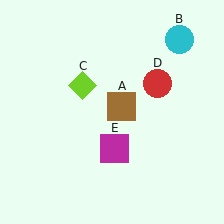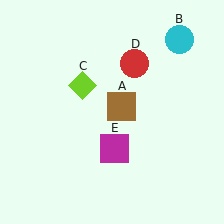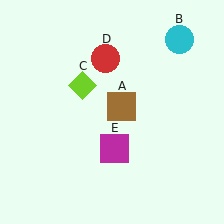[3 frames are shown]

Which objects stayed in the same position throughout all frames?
Brown square (object A) and cyan circle (object B) and lime diamond (object C) and magenta square (object E) remained stationary.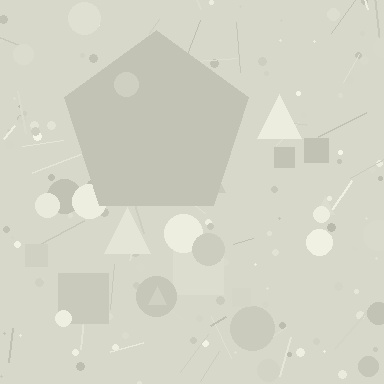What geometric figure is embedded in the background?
A pentagon is embedded in the background.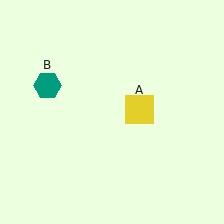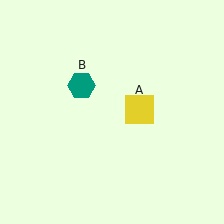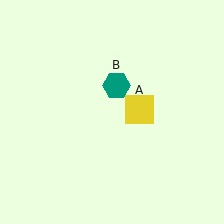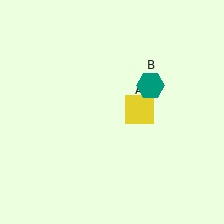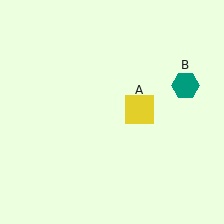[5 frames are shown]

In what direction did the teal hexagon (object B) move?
The teal hexagon (object B) moved right.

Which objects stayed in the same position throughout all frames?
Yellow square (object A) remained stationary.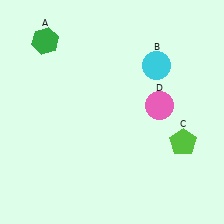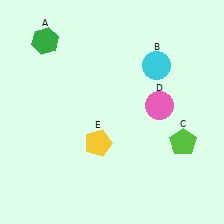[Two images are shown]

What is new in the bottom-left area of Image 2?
A yellow pentagon (E) was added in the bottom-left area of Image 2.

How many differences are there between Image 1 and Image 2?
There is 1 difference between the two images.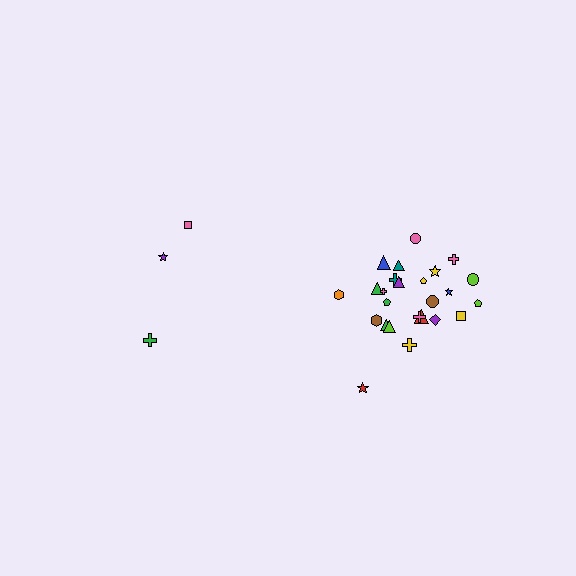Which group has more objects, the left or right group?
The right group.